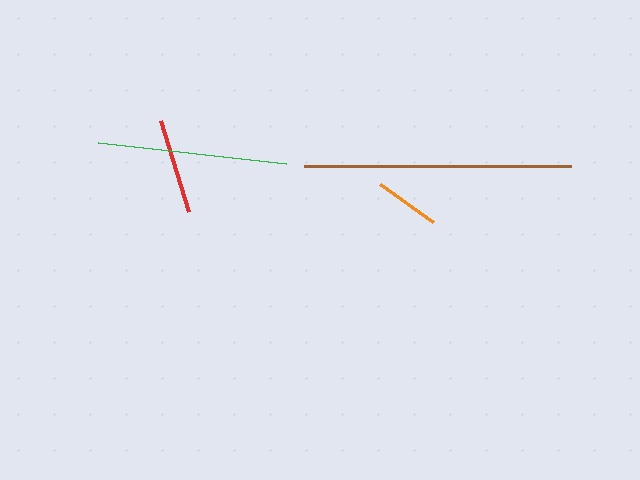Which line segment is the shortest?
The orange line is the shortest at approximately 65 pixels.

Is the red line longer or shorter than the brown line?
The brown line is longer than the red line.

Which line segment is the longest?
The brown line is the longest at approximately 266 pixels.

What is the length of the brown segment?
The brown segment is approximately 266 pixels long.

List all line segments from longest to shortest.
From longest to shortest: brown, green, red, orange.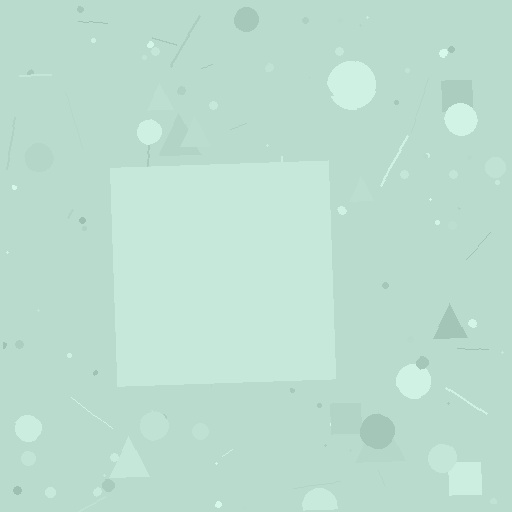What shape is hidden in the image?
A square is hidden in the image.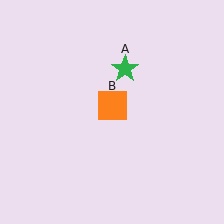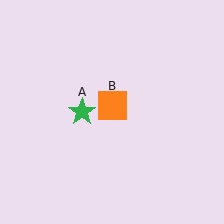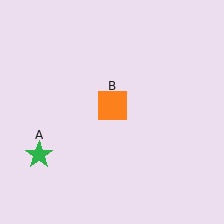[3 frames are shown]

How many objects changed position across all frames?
1 object changed position: green star (object A).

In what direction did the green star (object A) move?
The green star (object A) moved down and to the left.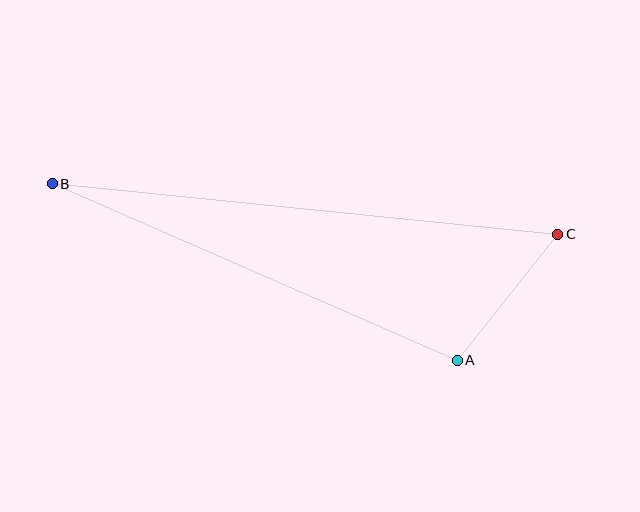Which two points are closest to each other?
Points A and C are closest to each other.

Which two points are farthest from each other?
Points B and C are farthest from each other.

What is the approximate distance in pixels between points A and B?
The distance between A and B is approximately 441 pixels.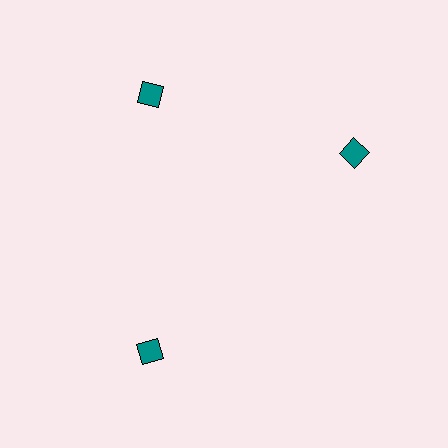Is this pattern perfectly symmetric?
No. The 3 teal squares are arranged in a ring, but one element near the 3 o'clock position is rotated out of alignment along the ring, breaking the 3-fold rotational symmetry.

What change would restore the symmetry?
The symmetry would be restored by rotating it back into even spacing with its neighbors so that all 3 squares sit at equal angles and equal distance from the center.